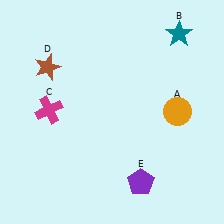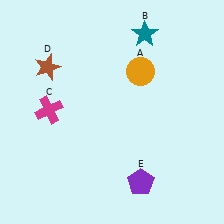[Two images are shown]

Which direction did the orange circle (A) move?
The orange circle (A) moved up.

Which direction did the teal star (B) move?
The teal star (B) moved left.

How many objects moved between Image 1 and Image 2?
2 objects moved between the two images.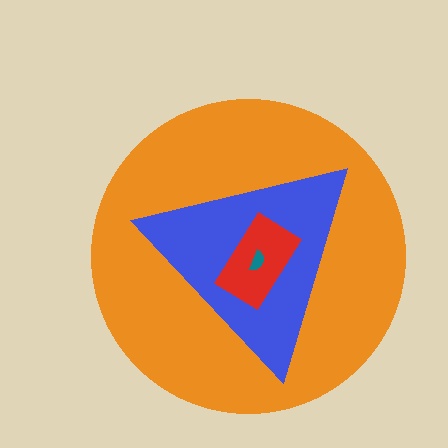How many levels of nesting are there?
4.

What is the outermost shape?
The orange circle.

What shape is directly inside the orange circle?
The blue triangle.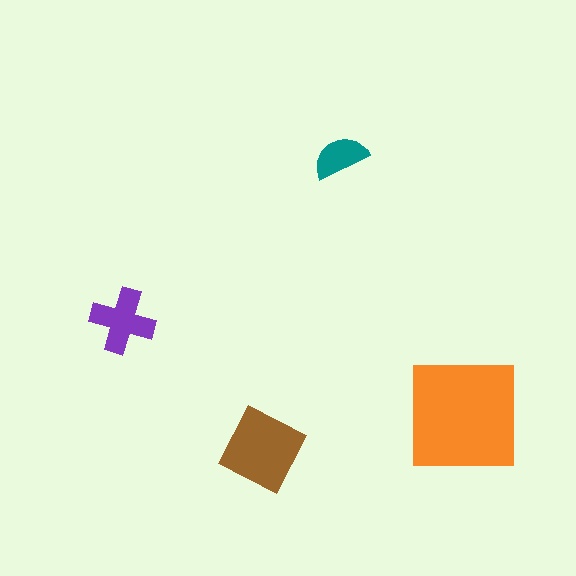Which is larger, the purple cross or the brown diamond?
The brown diamond.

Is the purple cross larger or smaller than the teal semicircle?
Larger.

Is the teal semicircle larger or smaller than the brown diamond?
Smaller.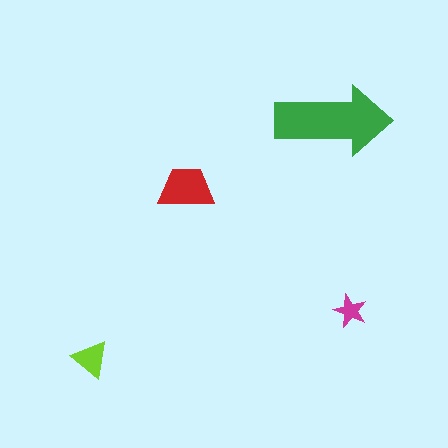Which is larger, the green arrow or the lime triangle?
The green arrow.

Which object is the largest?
The green arrow.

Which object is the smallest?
The magenta star.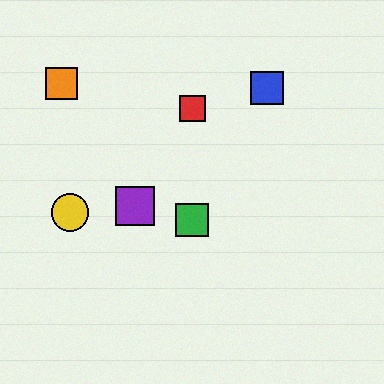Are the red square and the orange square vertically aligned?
No, the red square is at x≈192 and the orange square is at x≈61.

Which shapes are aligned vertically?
The red square, the green square are aligned vertically.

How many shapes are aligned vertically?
2 shapes (the red square, the green square) are aligned vertically.